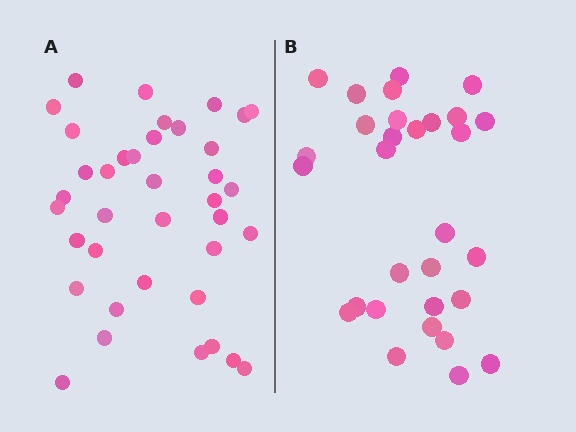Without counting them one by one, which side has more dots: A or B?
Region A (the left region) has more dots.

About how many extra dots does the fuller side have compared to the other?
Region A has roughly 8 or so more dots than region B.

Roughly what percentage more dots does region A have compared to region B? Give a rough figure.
About 25% more.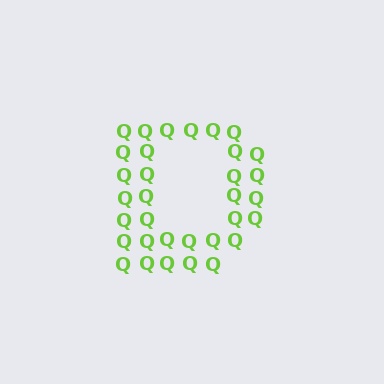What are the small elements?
The small elements are letter Q's.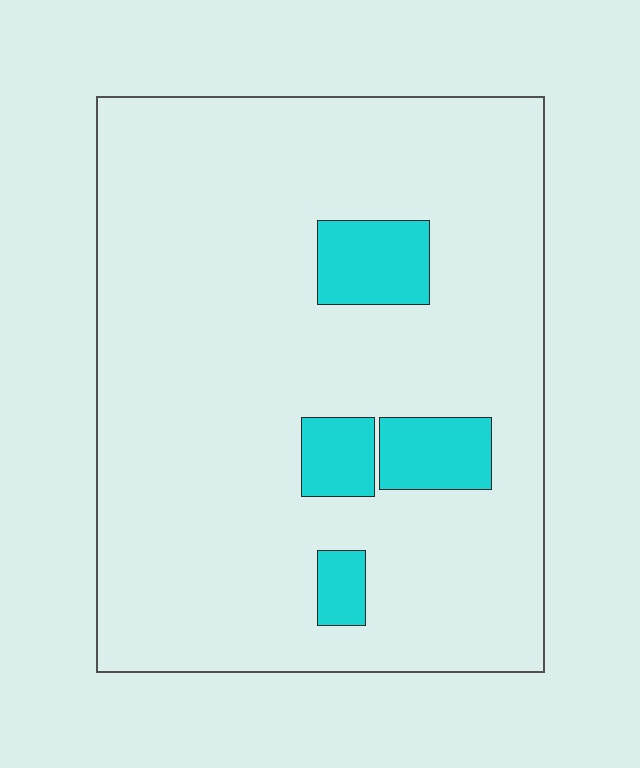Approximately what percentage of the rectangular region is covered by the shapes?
Approximately 10%.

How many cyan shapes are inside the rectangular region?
4.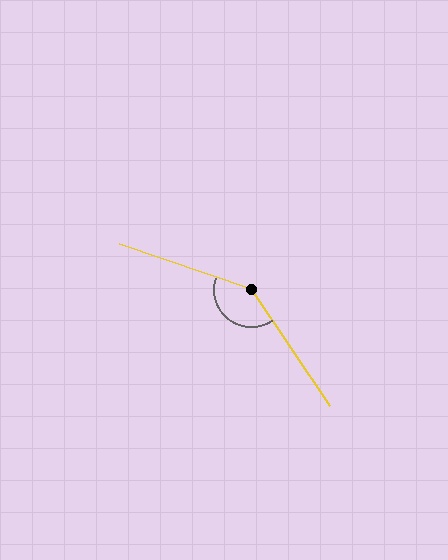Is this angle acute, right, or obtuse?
It is obtuse.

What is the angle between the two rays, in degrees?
Approximately 143 degrees.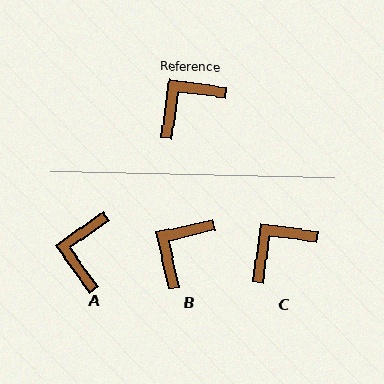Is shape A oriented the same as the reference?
No, it is off by about 44 degrees.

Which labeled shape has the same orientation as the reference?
C.